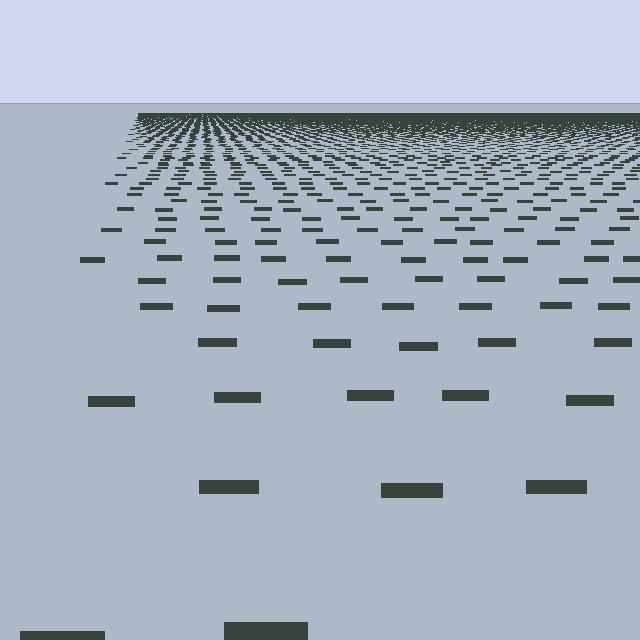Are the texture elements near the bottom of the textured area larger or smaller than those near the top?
Larger. Near the bottom, elements are closer to the viewer and appear at a bigger on-screen size.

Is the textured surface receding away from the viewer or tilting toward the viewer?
The surface is receding away from the viewer. Texture elements get smaller and denser toward the top.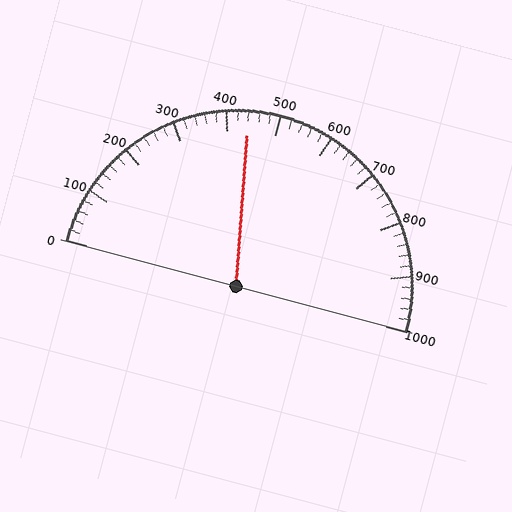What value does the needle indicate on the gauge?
The needle indicates approximately 440.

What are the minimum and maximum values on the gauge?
The gauge ranges from 0 to 1000.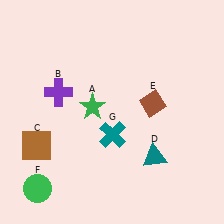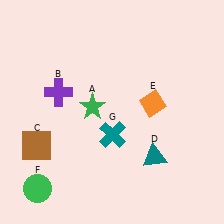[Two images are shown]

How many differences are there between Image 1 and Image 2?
There is 1 difference between the two images.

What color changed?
The diamond (E) changed from brown in Image 1 to orange in Image 2.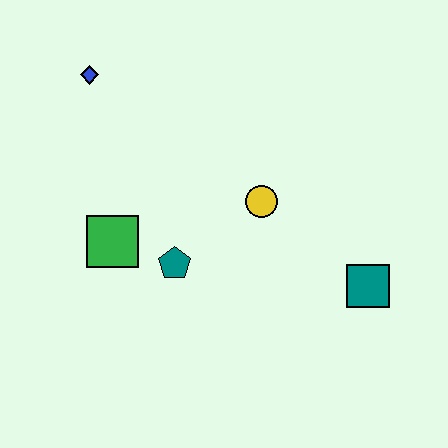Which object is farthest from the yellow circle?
The blue diamond is farthest from the yellow circle.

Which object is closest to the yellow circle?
The teal pentagon is closest to the yellow circle.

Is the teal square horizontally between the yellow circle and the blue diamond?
No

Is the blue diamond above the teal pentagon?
Yes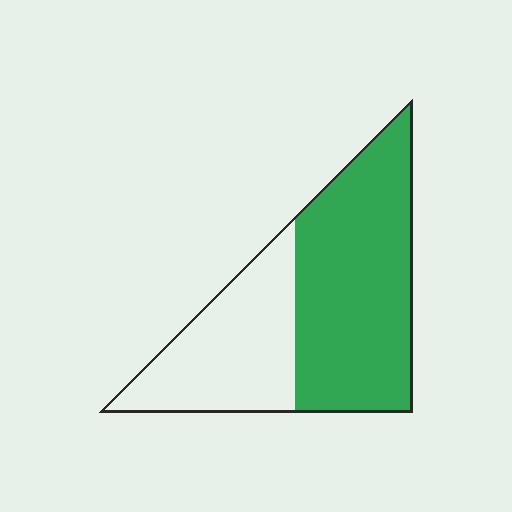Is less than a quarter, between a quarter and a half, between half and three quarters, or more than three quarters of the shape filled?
Between half and three quarters.